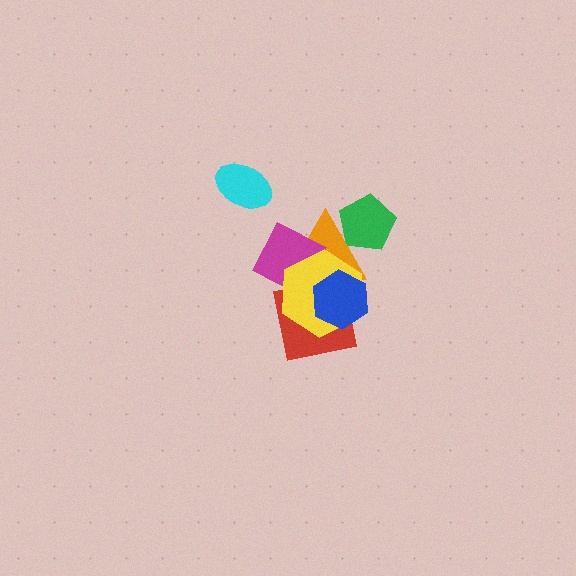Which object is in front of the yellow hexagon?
The blue hexagon is in front of the yellow hexagon.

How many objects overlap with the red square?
4 objects overlap with the red square.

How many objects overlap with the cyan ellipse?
0 objects overlap with the cyan ellipse.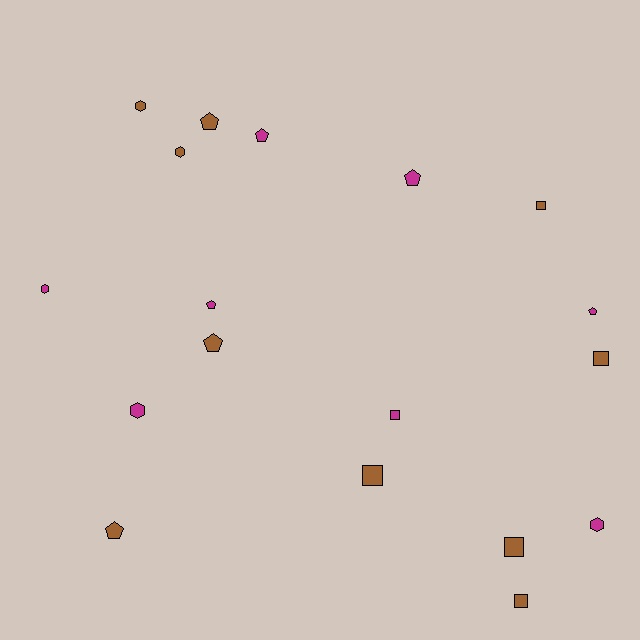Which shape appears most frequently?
Pentagon, with 7 objects.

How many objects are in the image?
There are 18 objects.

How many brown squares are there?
There are 5 brown squares.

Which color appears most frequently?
Brown, with 10 objects.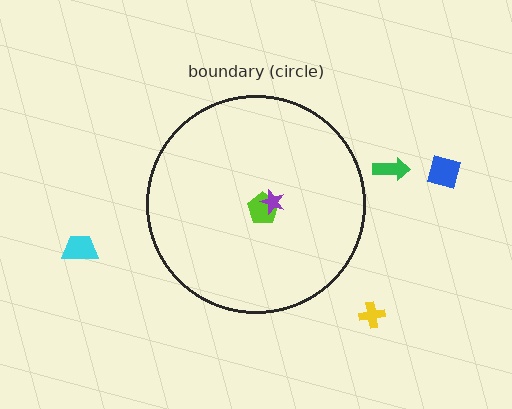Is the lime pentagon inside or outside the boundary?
Inside.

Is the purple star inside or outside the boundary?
Inside.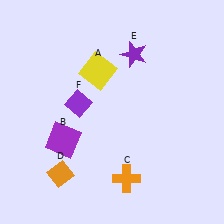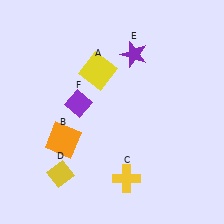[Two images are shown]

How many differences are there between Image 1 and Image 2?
There are 3 differences between the two images.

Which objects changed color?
B changed from purple to orange. C changed from orange to yellow. D changed from orange to yellow.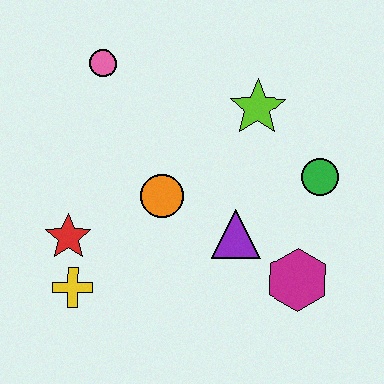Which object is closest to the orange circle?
The purple triangle is closest to the orange circle.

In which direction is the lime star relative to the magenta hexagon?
The lime star is above the magenta hexagon.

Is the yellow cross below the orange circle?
Yes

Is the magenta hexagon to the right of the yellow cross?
Yes